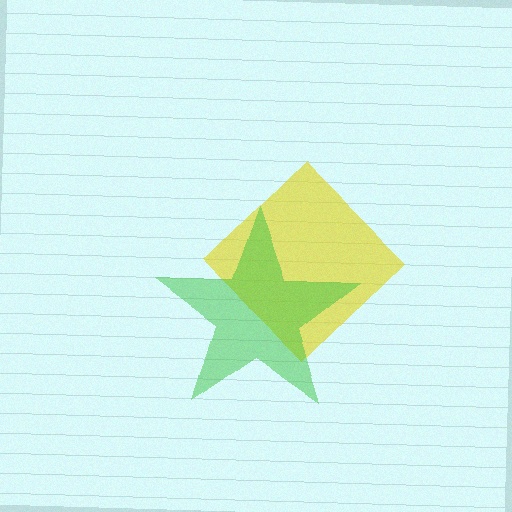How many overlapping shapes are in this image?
There are 2 overlapping shapes in the image.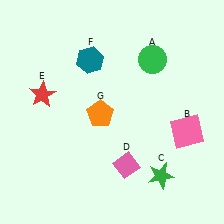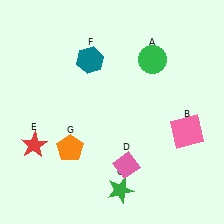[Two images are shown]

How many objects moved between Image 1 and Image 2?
3 objects moved between the two images.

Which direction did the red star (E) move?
The red star (E) moved down.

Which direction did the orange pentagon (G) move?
The orange pentagon (G) moved down.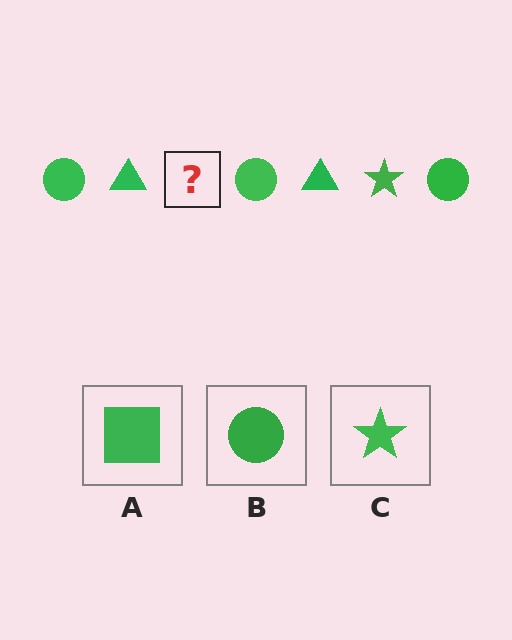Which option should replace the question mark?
Option C.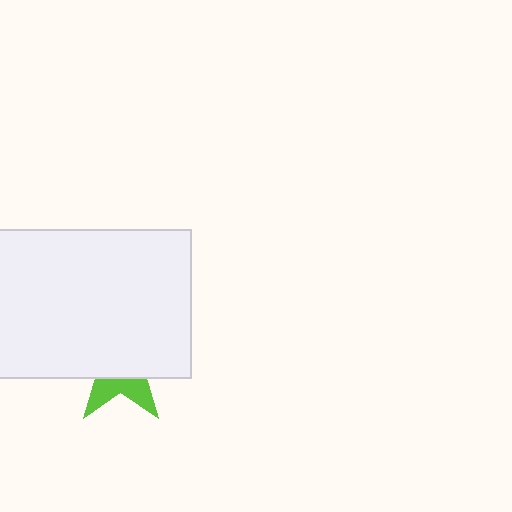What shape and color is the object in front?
The object in front is a white rectangle.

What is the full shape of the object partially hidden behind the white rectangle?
The partially hidden object is a lime star.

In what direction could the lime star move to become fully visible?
The lime star could move down. That would shift it out from behind the white rectangle entirely.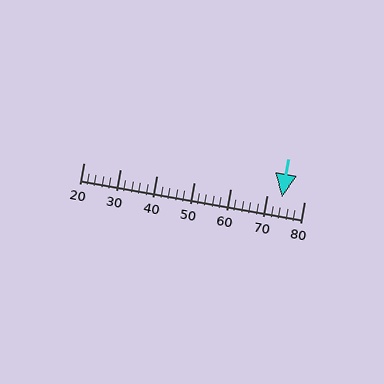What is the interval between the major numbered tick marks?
The major tick marks are spaced 10 units apart.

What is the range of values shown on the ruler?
The ruler shows values from 20 to 80.